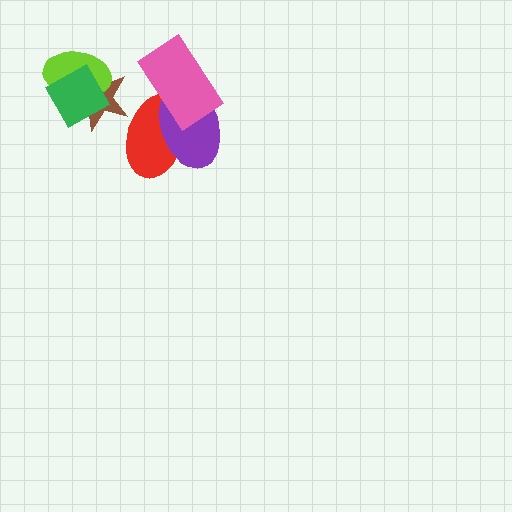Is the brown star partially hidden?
Yes, it is partially covered by another shape.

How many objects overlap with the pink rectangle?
2 objects overlap with the pink rectangle.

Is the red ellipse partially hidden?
Yes, it is partially covered by another shape.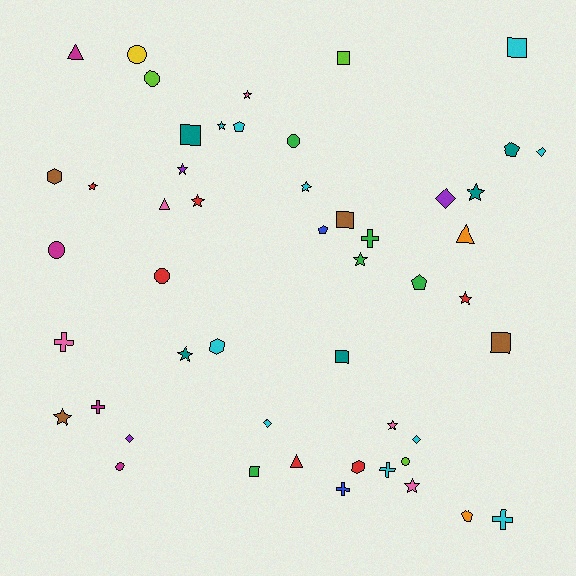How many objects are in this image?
There are 50 objects.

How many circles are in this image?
There are 7 circles.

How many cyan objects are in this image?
There are 10 cyan objects.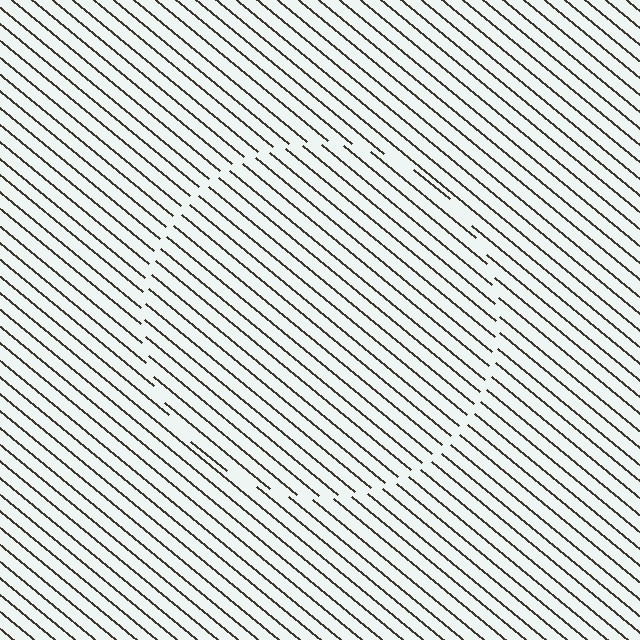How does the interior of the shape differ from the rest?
The interior of the shape contains the same grating, shifted by half a period — the contour is defined by the phase discontinuity where line-ends from the inner and outer gratings abut.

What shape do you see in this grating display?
An illusory circle. The interior of the shape contains the same grating, shifted by half a period — the contour is defined by the phase discontinuity where line-ends from the inner and outer gratings abut.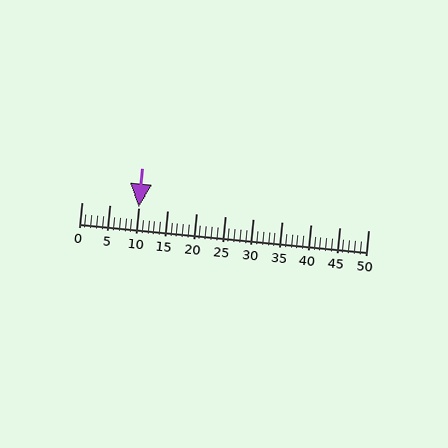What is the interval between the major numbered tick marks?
The major tick marks are spaced 5 units apart.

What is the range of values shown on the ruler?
The ruler shows values from 0 to 50.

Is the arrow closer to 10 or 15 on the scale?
The arrow is closer to 10.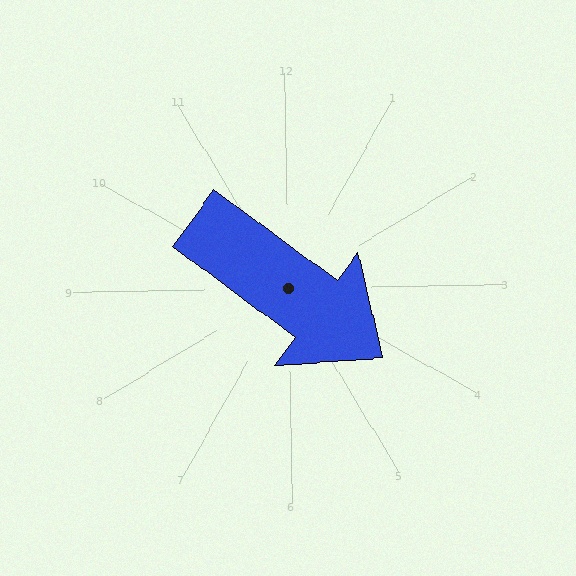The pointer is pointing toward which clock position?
Roughly 4 o'clock.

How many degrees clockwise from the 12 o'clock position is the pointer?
Approximately 127 degrees.